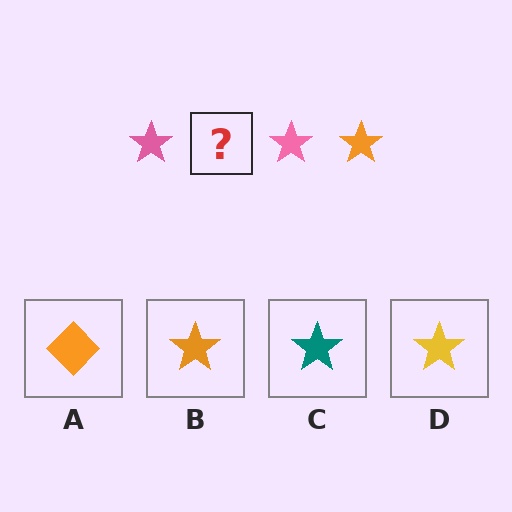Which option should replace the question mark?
Option B.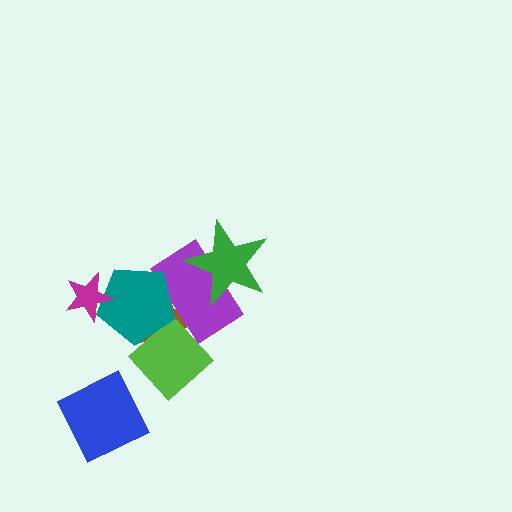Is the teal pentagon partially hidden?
Yes, it is partially covered by another shape.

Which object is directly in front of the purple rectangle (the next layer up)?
The teal pentagon is directly in front of the purple rectangle.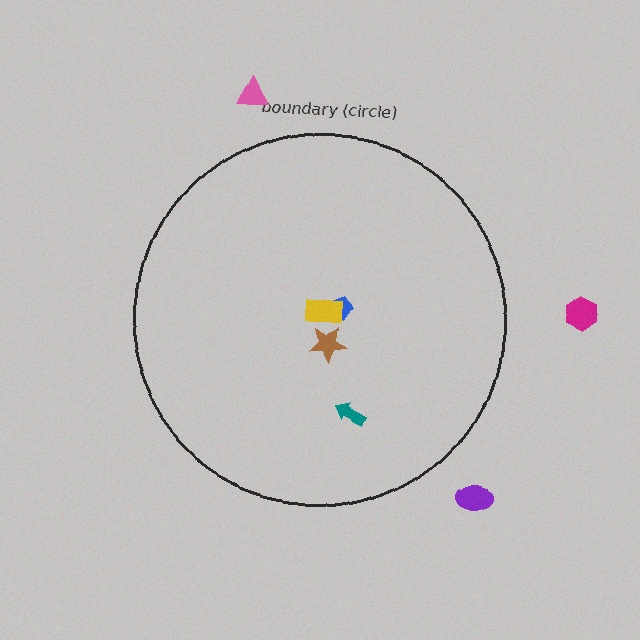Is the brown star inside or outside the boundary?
Inside.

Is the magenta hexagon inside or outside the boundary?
Outside.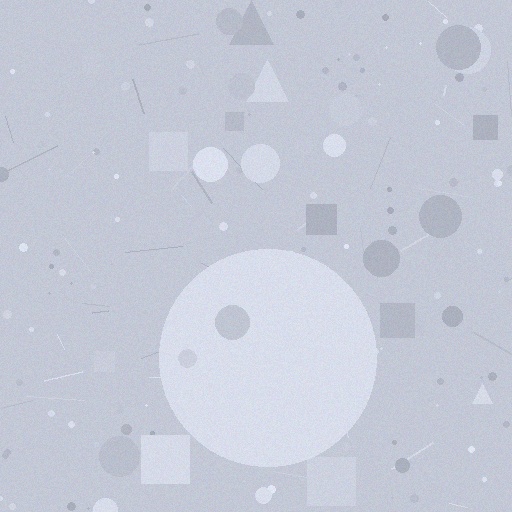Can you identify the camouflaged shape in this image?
The camouflaged shape is a circle.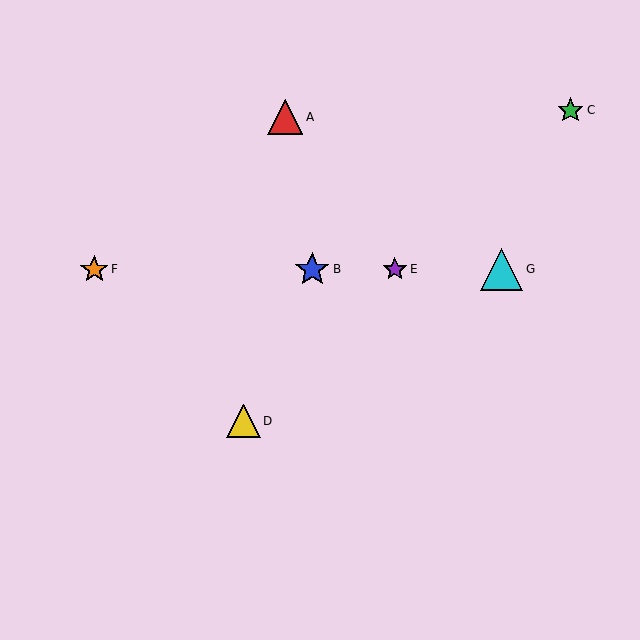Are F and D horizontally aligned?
No, F is at y≈269 and D is at y≈421.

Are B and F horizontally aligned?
Yes, both are at y≈269.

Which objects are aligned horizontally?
Objects B, E, F, G are aligned horizontally.